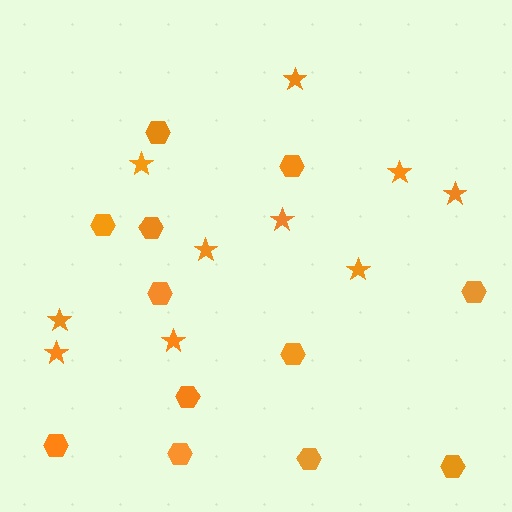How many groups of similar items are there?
There are 2 groups: one group of stars (10) and one group of hexagons (12).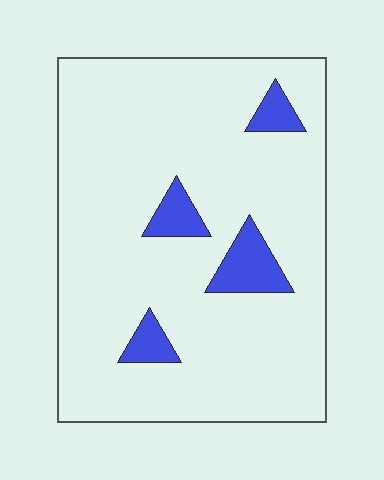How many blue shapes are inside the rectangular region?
4.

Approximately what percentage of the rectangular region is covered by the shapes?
Approximately 10%.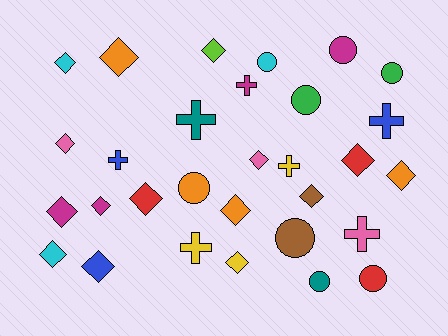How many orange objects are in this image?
There are 4 orange objects.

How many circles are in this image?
There are 8 circles.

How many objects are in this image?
There are 30 objects.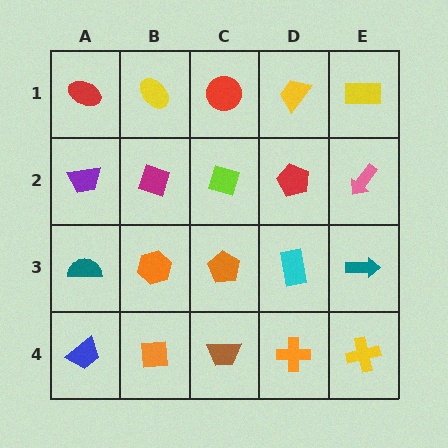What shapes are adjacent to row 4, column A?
A teal semicircle (row 3, column A), an orange square (row 4, column B).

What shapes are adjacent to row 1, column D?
A red pentagon (row 2, column D), a red circle (row 1, column C), a yellow rectangle (row 1, column E).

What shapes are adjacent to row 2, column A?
A red ellipse (row 1, column A), a teal semicircle (row 3, column A), a magenta diamond (row 2, column B).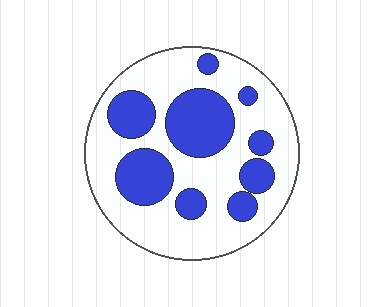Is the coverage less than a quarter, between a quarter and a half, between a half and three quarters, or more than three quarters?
Between a quarter and a half.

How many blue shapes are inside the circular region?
9.